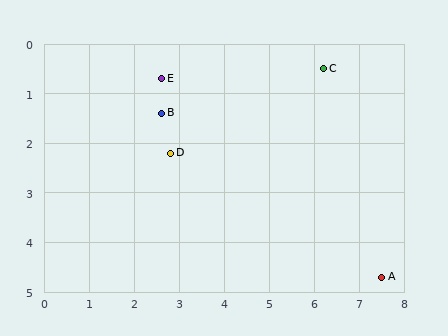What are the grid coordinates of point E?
Point E is at approximately (2.6, 0.7).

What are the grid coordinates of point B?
Point B is at approximately (2.6, 1.4).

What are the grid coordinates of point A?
Point A is at approximately (7.5, 4.7).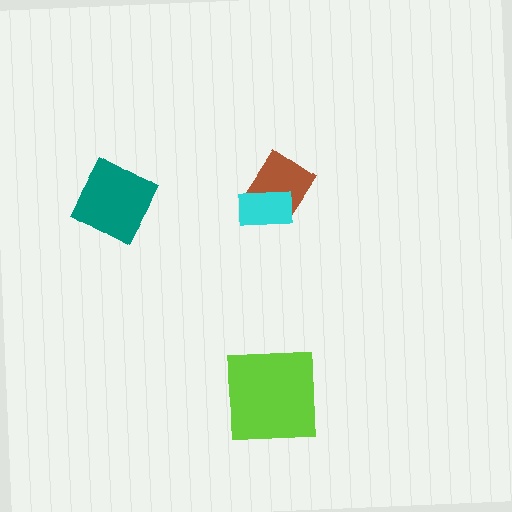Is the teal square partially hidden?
No, no other shape covers it.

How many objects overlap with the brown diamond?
1 object overlaps with the brown diamond.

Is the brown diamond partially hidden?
Yes, it is partially covered by another shape.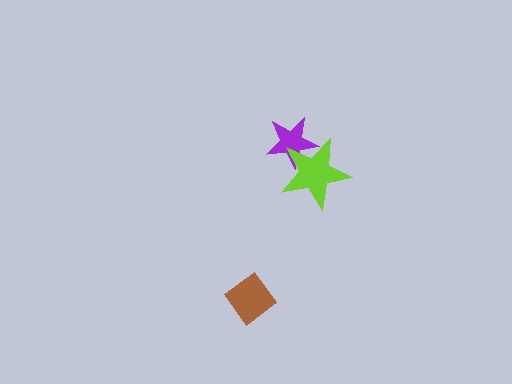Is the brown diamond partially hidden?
No, no other shape covers it.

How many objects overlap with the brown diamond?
0 objects overlap with the brown diamond.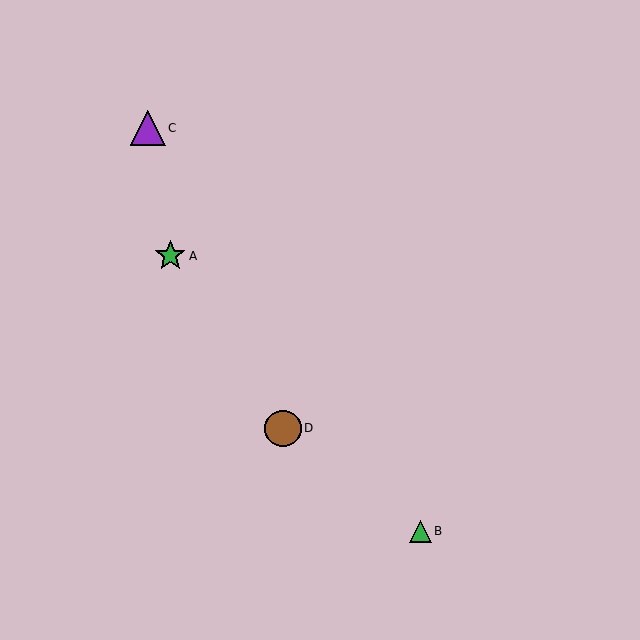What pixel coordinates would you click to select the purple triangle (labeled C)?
Click at (148, 128) to select the purple triangle C.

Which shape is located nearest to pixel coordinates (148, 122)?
The purple triangle (labeled C) at (148, 128) is nearest to that location.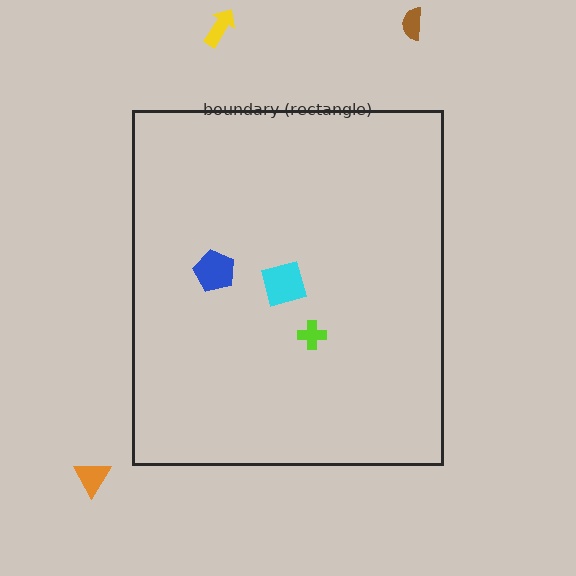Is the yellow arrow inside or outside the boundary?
Outside.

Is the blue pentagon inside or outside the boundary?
Inside.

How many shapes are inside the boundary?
3 inside, 3 outside.